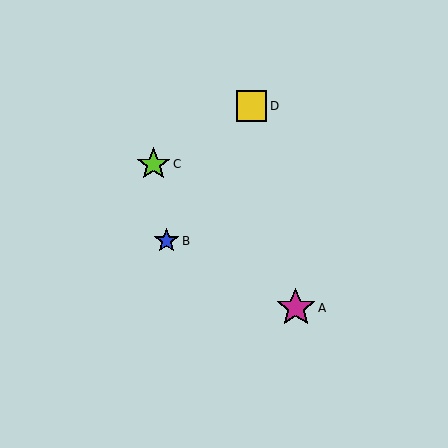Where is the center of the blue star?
The center of the blue star is at (166, 241).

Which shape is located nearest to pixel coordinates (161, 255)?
The blue star (labeled B) at (166, 241) is nearest to that location.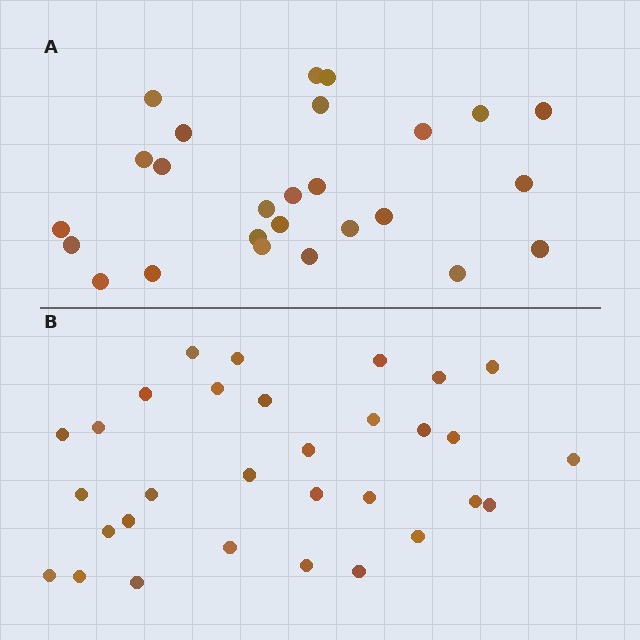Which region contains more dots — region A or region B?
Region B (the bottom region) has more dots.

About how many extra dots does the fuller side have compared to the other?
Region B has about 5 more dots than region A.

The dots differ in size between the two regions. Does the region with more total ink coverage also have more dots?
No. Region A has more total ink coverage because its dots are larger, but region B actually contains more individual dots. Total area can be misleading — the number of items is what matters here.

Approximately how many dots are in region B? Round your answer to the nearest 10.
About 30 dots. (The exact count is 31, which rounds to 30.)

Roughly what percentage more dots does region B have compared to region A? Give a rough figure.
About 20% more.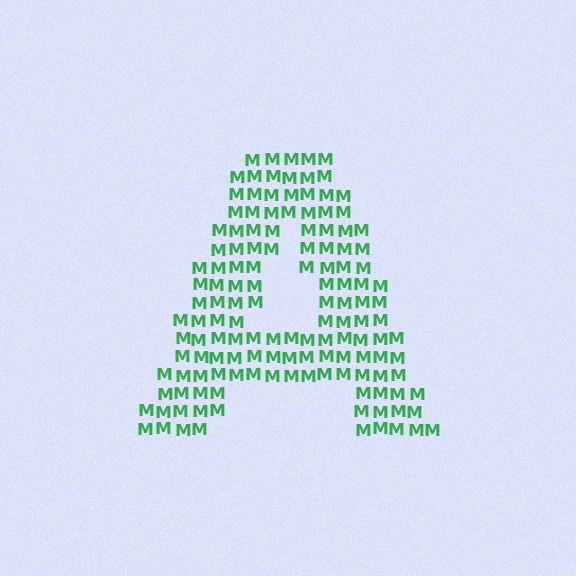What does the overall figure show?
The overall figure shows the letter A.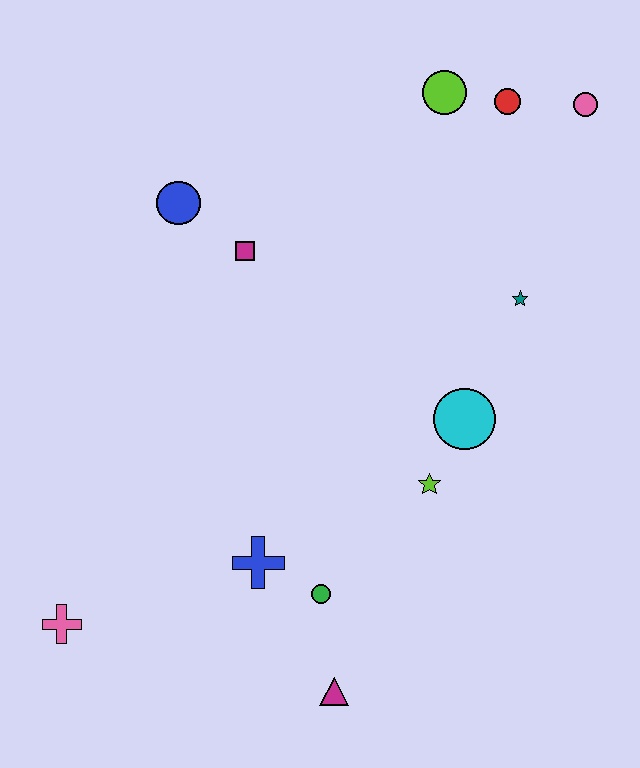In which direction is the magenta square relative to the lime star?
The magenta square is above the lime star.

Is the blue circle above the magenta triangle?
Yes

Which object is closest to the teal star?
The cyan circle is closest to the teal star.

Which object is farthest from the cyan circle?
The pink cross is farthest from the cyan circle.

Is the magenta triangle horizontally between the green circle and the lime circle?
Yes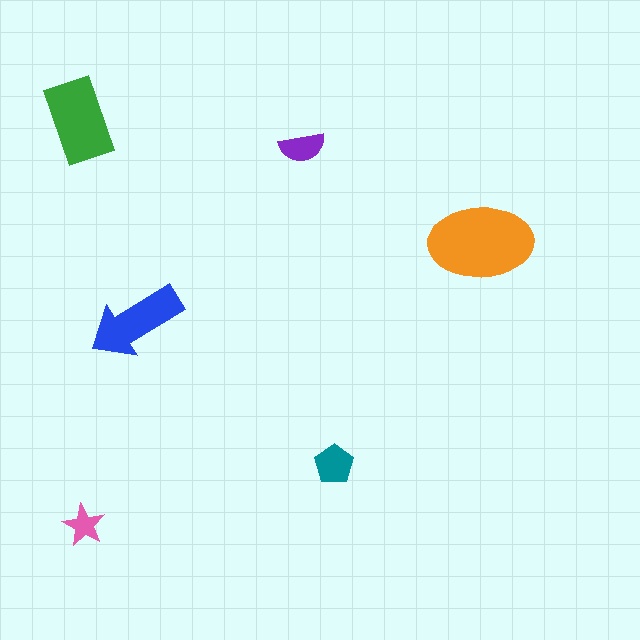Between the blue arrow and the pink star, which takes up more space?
The blue arrow.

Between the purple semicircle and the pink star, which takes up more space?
The purple semicircle.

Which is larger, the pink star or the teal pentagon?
The teal pentagon.